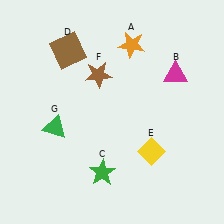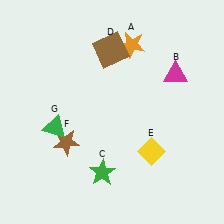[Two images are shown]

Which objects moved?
The objects that moved are: the brown square (D), the brown star (F).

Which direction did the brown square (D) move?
The brown square (D) moved right.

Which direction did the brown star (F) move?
The brown star (F) moved down.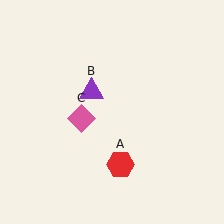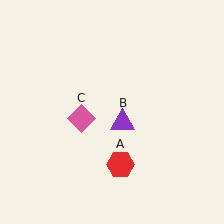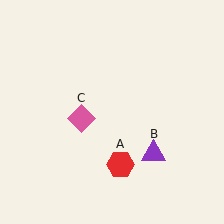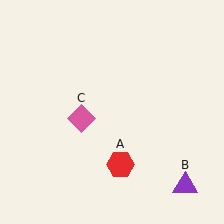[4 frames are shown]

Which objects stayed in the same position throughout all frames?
Red hexagon (object A) and pink diamond (object C) remained stationary.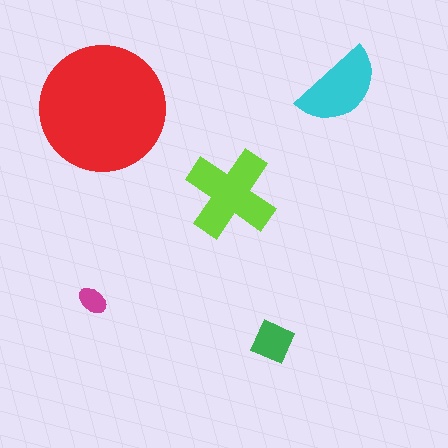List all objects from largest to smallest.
The red circle, the lime cross, the cyan semicircle, the green diamond, the magenta ellipse.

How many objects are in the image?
There are 5 objects in the image.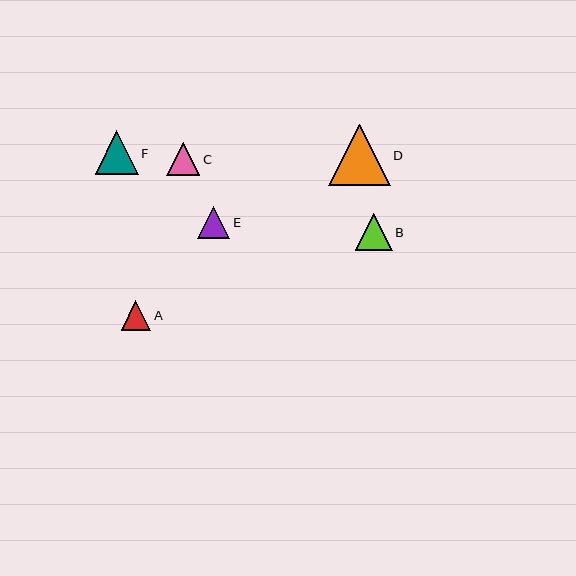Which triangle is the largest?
Triangle D is the largest with a size of approximately 61 pixels.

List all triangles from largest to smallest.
From largest to smallest: D, F, B, C, E, A.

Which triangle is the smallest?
Triangle A is the smallest with a size of approximately 30 pixels.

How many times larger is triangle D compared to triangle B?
Triangle D is approximately 1.7 times the size of triangle B.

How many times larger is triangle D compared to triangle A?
Triangle D is approximately 2.1 times the size of triangle A.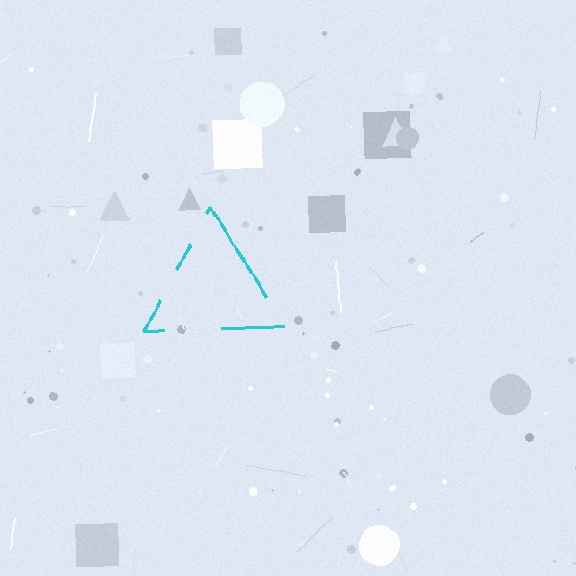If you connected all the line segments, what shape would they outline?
They would outline a triangle.